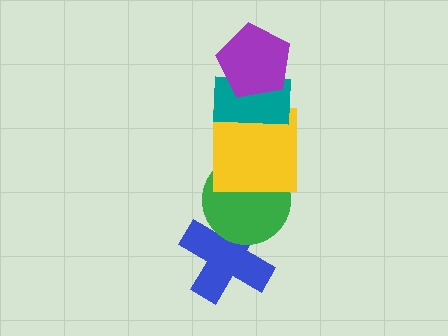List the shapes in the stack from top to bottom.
From top to bottom: the purple pentagon, the teal rectangle, the yellow square, the green circle, the blue cross.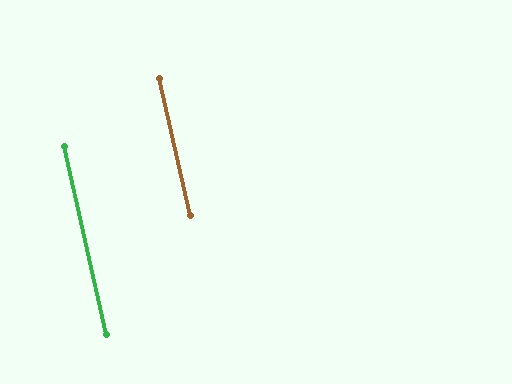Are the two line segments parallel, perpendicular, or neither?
Parallel — their directions differ by only 0.1°.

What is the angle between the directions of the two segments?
Approximately 0 degrees.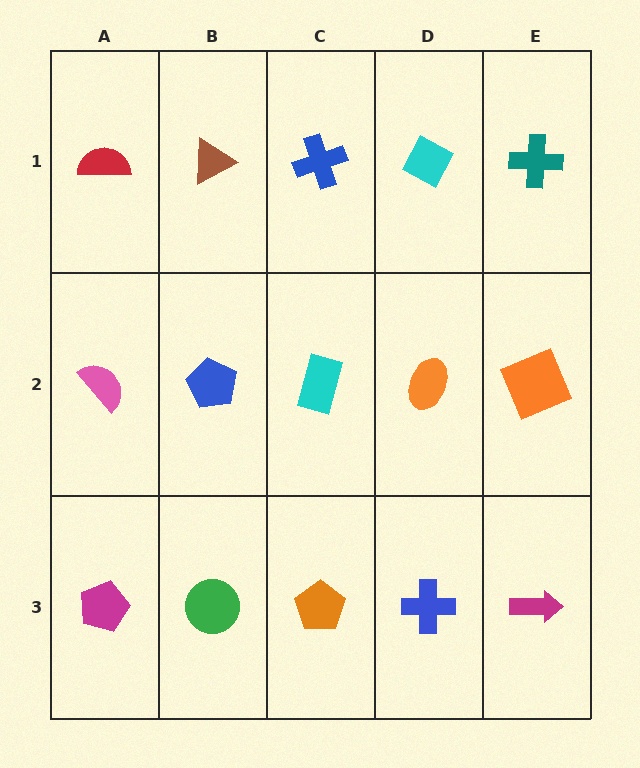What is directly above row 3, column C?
A cyan rectangle.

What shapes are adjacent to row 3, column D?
An orange ellipse (row 2, column D), an orange pentagon (row 3, column C), a magenta arrow (row 3, column E).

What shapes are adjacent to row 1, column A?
A pink semicircle (row 2, column A), a brown triangle (row 1, column B).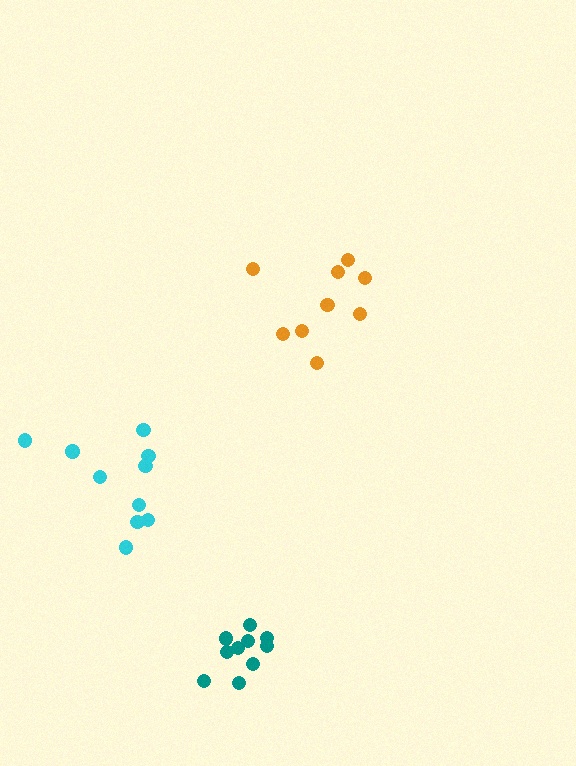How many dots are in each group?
Group 1: 10 dots, Group 2: 9 dots, Group 3: 10 dots (29 total).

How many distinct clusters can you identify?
There are 3 distinct clusters.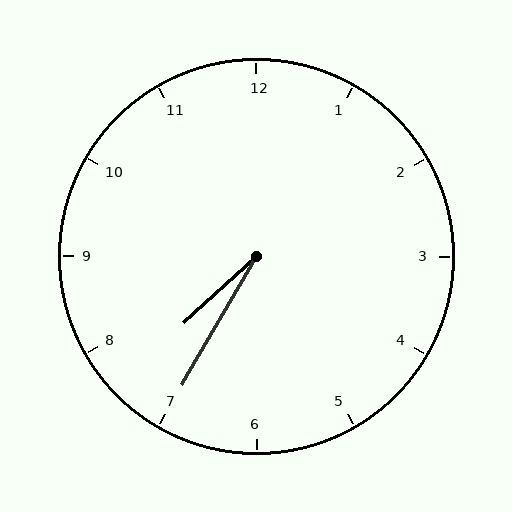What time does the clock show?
7:35.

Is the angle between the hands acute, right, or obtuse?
It is acute.